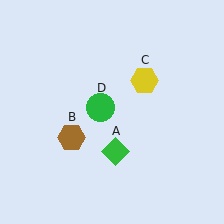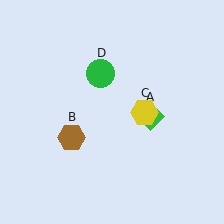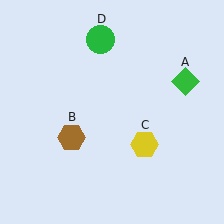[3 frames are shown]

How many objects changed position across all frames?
3 objects changed position: green diamond (object A), yellow hexagon (object C), green circle (object D).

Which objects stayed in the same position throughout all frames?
Brown hexagon (object B) remained stationary.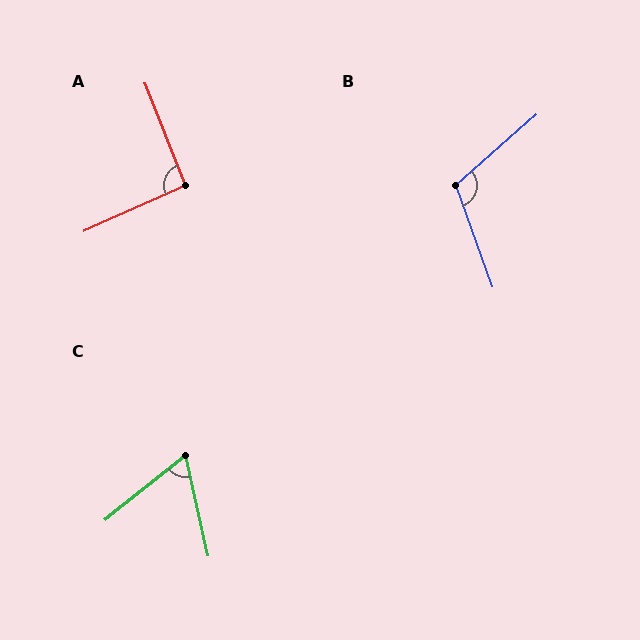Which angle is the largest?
B, at approximately 112 degrees.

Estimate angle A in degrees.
Approximately 92 degrees.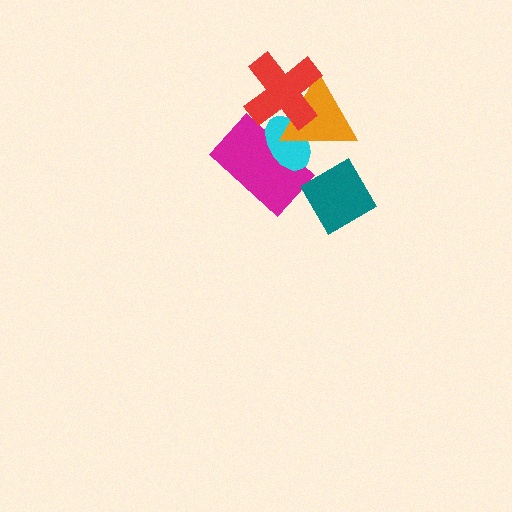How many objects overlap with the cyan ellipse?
3 objects overlap with the cyan ellipse.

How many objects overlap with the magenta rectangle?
3 objects overlap with the magenta rectangle.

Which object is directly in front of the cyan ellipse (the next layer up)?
The orange triangle is directly in front of the cyan ellipse.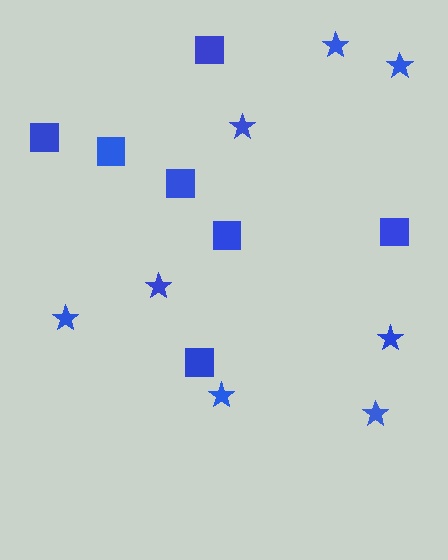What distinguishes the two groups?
There are 2 groups: one group of stars (8) and one group of squares (7).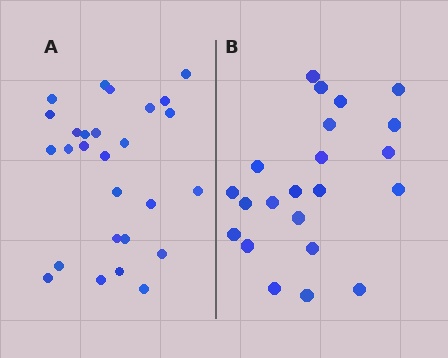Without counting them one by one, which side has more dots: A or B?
Region A (the left region) has more dots.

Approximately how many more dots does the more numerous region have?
Region A has about 5 more dots than region B.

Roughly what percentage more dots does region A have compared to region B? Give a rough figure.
About 25% more.